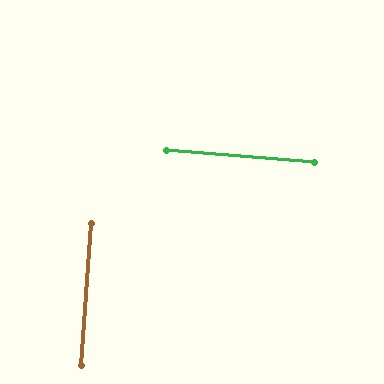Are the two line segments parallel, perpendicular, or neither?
Perpendicular — they meet at approximately 89°.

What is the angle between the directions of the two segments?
Approximately 89 degrees.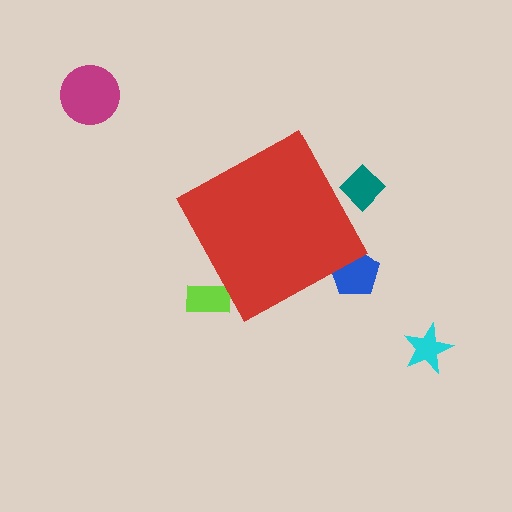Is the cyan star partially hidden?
No, the cyan star is fully visible.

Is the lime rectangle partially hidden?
Yes, the lime rectangle is partially hidden behind the red diamond.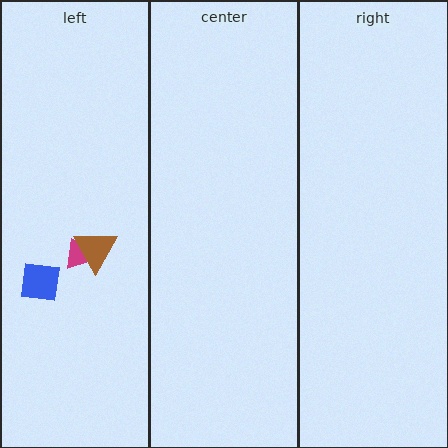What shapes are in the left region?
The magenta trapezoid, the blue square, the brown triangle.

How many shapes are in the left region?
3.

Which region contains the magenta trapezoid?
The left region.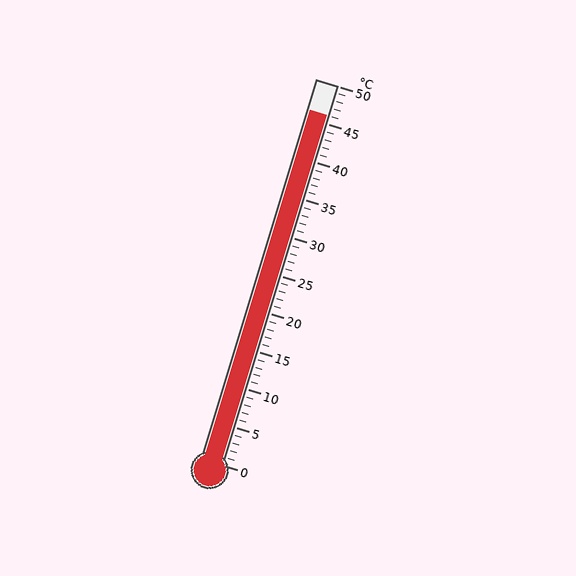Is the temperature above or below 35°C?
The temperature is above 35°C.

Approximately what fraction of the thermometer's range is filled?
The thermometer is filled to approximately 90% of its range.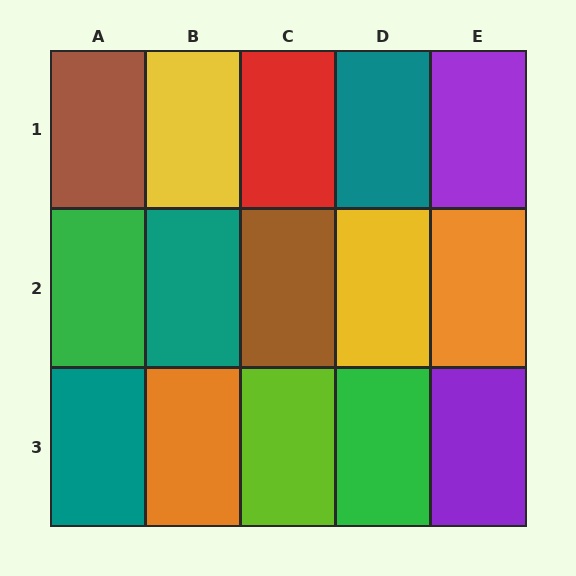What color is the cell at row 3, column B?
Orange.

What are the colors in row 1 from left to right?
Brown, yellow, red, teal, purple.